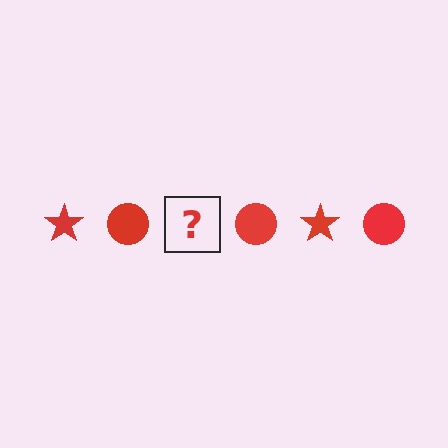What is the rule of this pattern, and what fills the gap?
The rule is that the pattern cycles through star, circle shapes in red. The gap should be filled with a red star.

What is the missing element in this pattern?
The missing element is a red star.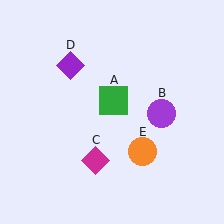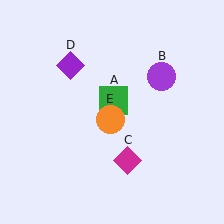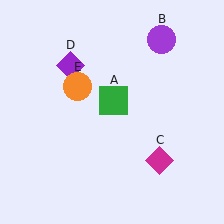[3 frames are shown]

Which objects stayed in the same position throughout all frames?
Green square (object A) and purple diamond (object D) remained stationary.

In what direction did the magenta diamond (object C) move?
The magenta diamond (object C) moved right.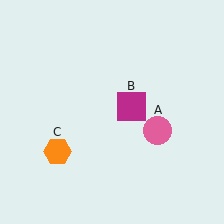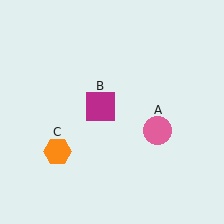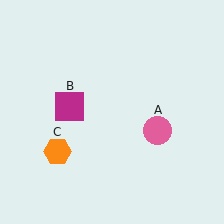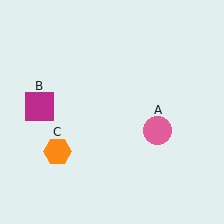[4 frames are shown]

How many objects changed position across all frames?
1 object changed position: magenta square (object B).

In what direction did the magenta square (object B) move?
The magenta square (object B) moved left.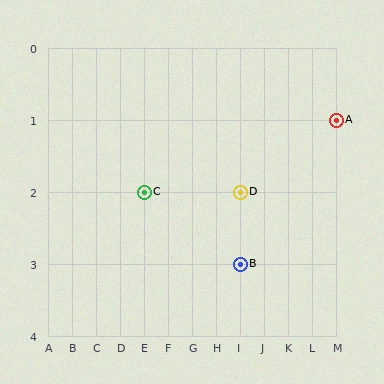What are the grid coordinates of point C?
Point C is at grid coordinates (E, 2).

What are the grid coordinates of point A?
Point A is at grid coordinates (M, 1).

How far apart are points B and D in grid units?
Points B and D are 1 row apart.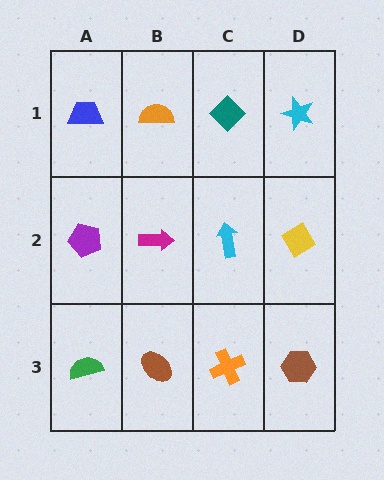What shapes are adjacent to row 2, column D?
A cyan star (row 1, column D), a brown hexagon (row 3, column D), a cyan arrow (row 2, column C).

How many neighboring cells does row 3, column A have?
2.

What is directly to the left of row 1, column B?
A blue trapezoid.